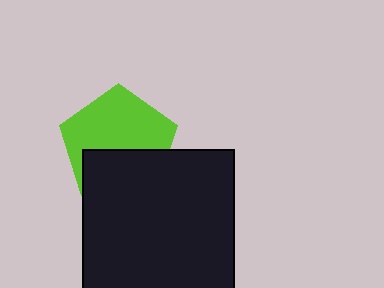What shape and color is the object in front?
The object in front is a black square.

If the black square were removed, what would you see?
You would see the complete lime pentagon.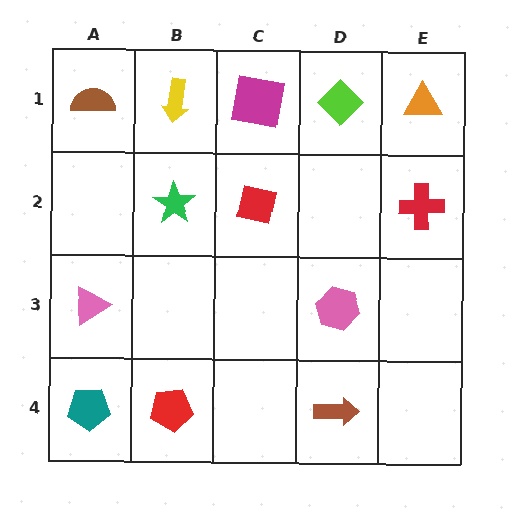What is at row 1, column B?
A yellow arrow.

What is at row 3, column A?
A pink triangle.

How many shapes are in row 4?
3 shapes.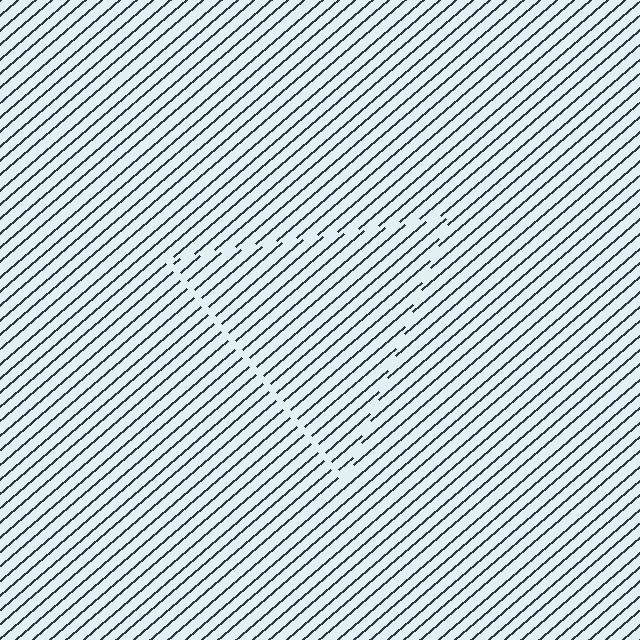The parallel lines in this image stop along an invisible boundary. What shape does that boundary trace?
An illusory triangle. The interior of the shape contains the same grating, shifted by half a period — the contour is defined by the phase discontinuity where line-ends from the inner and outer gratings abut.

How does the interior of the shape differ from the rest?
The interior of the shape contains the same grating, shifted by half a period — the contour is defined by the phase discontinuity where line-ends from the inner and outer gratings abut.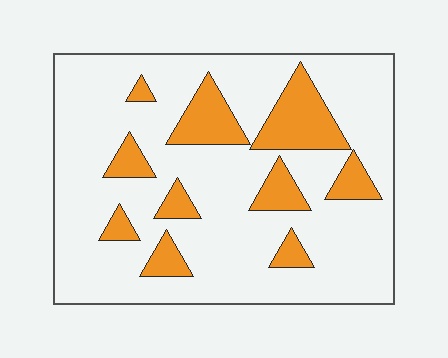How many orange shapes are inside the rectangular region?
10.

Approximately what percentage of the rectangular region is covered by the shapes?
Approximately 20%.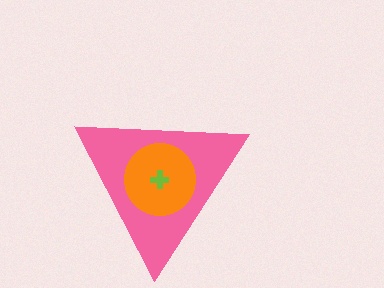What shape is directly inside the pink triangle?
The orange circle.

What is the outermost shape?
The pink triangle.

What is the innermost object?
The lime cross.